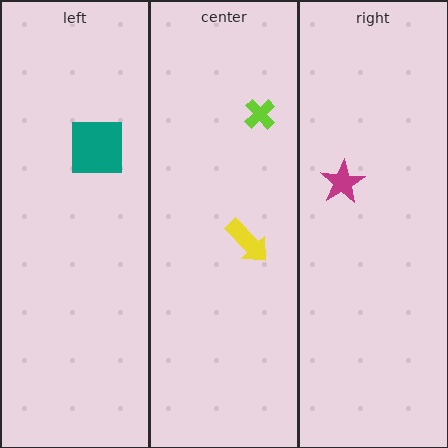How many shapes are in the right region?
1.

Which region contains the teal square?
The left region.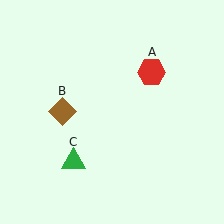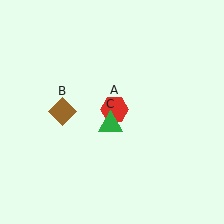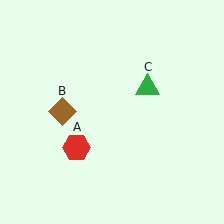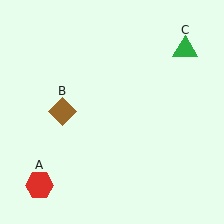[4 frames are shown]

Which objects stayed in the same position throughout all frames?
Brown diamond (object B) remained stationary.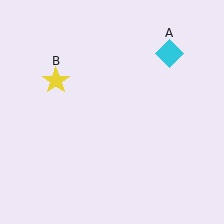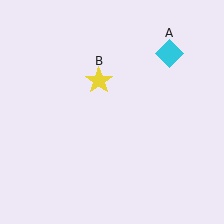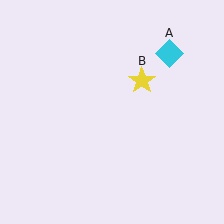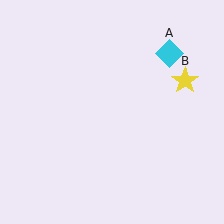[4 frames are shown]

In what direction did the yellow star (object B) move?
The yellow star (object B) moved right.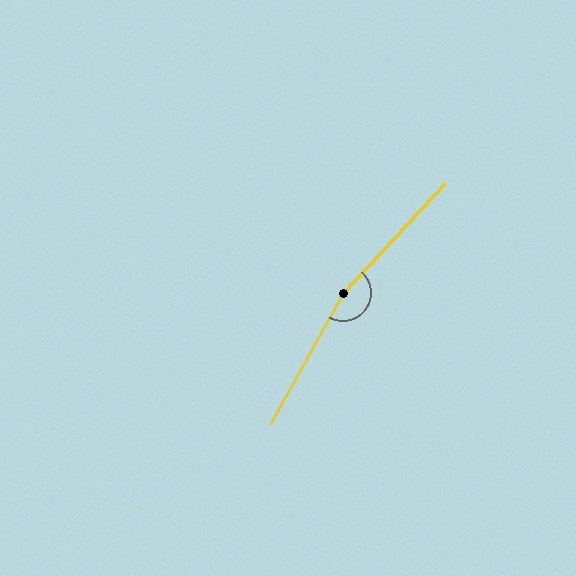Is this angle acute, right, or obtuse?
It is obtuse.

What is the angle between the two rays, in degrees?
Approximately 166 degrees.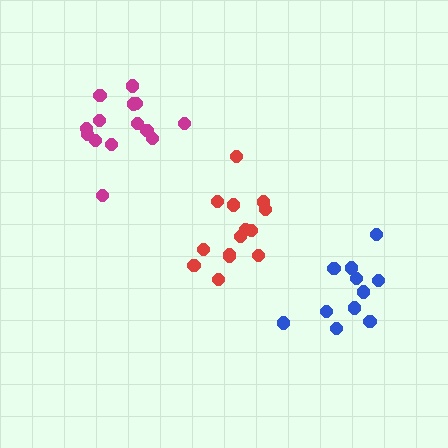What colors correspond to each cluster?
The clusters are colored: magenta, red, blue.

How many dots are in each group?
Group 1: 14 dots, Group 2: 14 dots, Group 3: 11 dots (39 total).